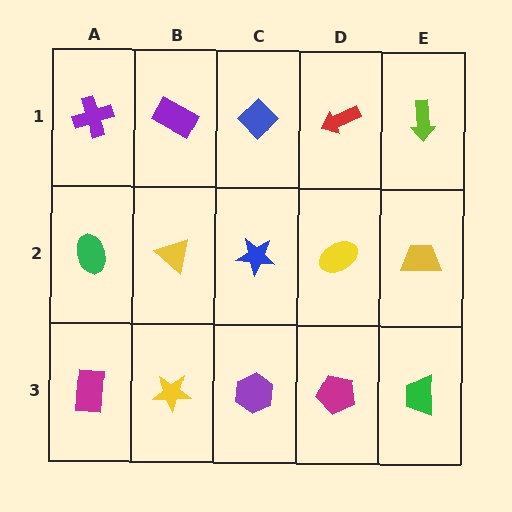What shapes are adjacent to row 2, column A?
A purple cross (row 1, column A), a magenta rectangle (row 3, column A), a yellow triangle (row 2, column B).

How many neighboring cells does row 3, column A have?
2.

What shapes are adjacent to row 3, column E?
A yellow trapezoid (row 2, column E), a magenta pentagon (row 3, column D).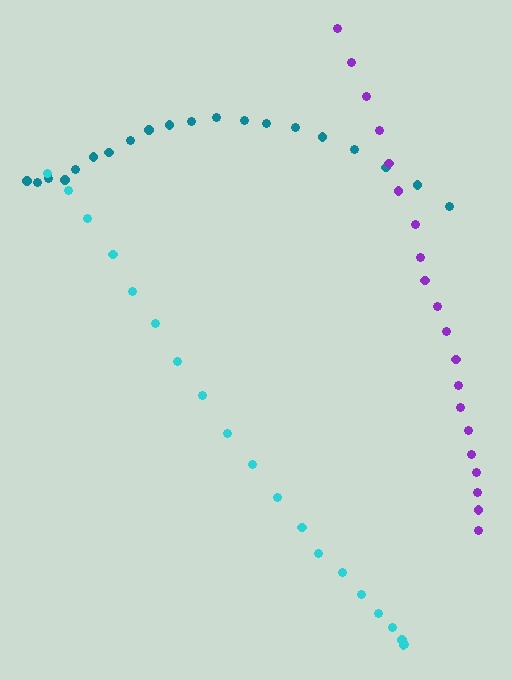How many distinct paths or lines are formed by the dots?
There are 3 distinct paths.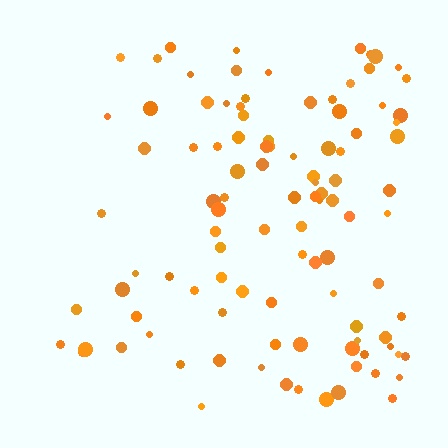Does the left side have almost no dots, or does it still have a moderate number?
Still a moderate number, just noticeably fewer than the right.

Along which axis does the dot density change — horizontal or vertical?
Horizontal.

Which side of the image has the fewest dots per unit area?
The left.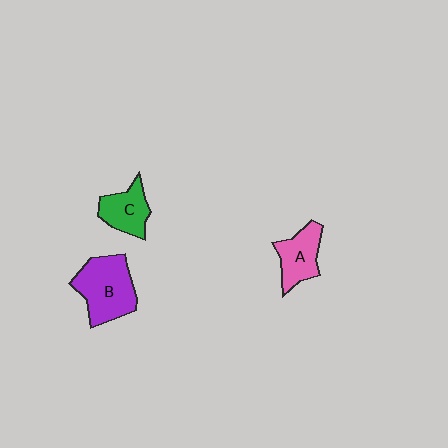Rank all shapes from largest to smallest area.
From largest to smallest: B (purple), A (pink), C (green).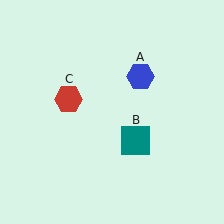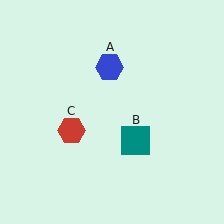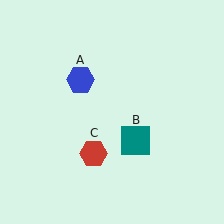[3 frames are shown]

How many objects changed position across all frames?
2 objects changed position: blue hexagon (object A), red hexagon (object C).